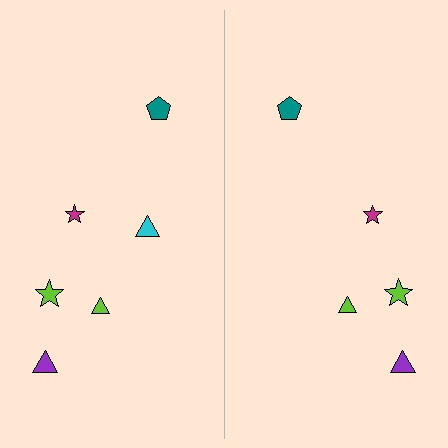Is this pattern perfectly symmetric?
No, the pattern is not perfectly symmetric. A cyan triangle is missing from the right side.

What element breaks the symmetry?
A cyan triangle is missing from the right side.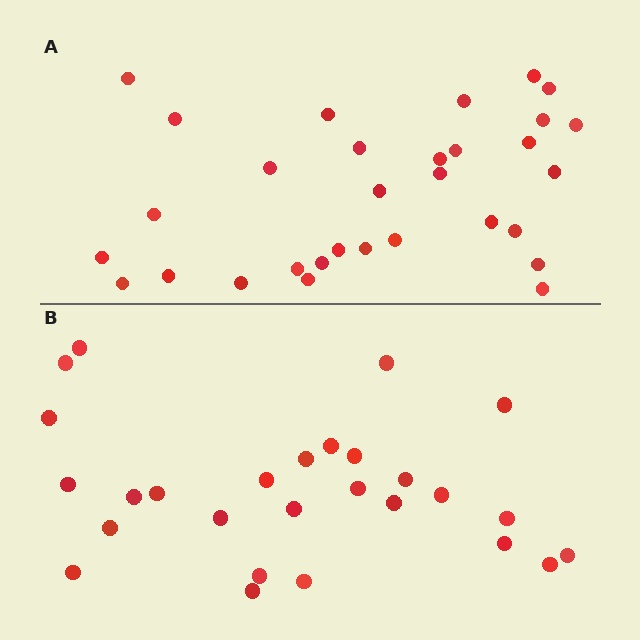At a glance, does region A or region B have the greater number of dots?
Region A (the top region) has more dots.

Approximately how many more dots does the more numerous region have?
Region A has about 4 more dots than region B.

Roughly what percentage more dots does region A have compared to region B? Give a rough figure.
About 15% more.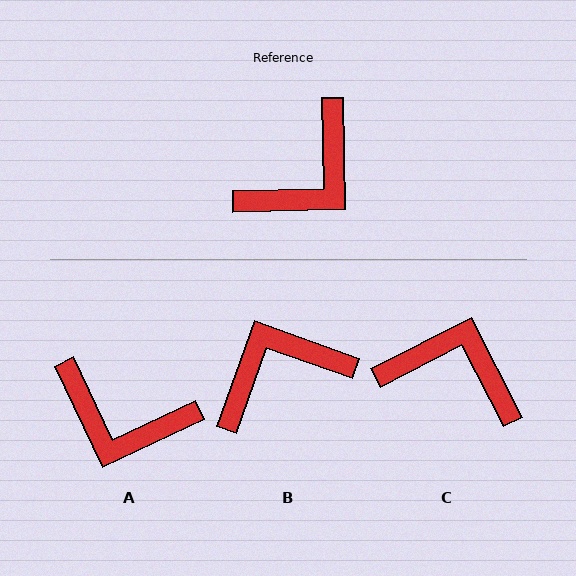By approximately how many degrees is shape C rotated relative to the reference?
Approximately 116 degrees counter-clockwise.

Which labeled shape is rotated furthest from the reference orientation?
B, about 159 degrees away.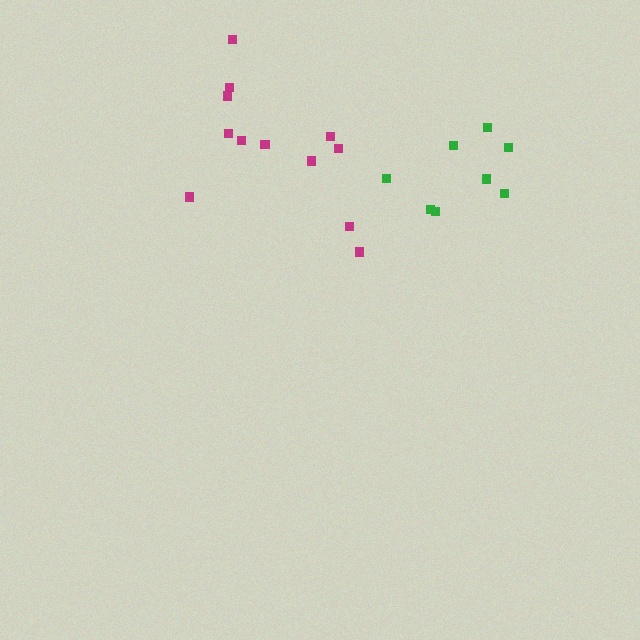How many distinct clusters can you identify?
There are 2 distinct clusters.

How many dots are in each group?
Group 1: 12 dots, Group 2: 8 dots (20 total).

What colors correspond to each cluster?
The clusters are colored: magenta, green.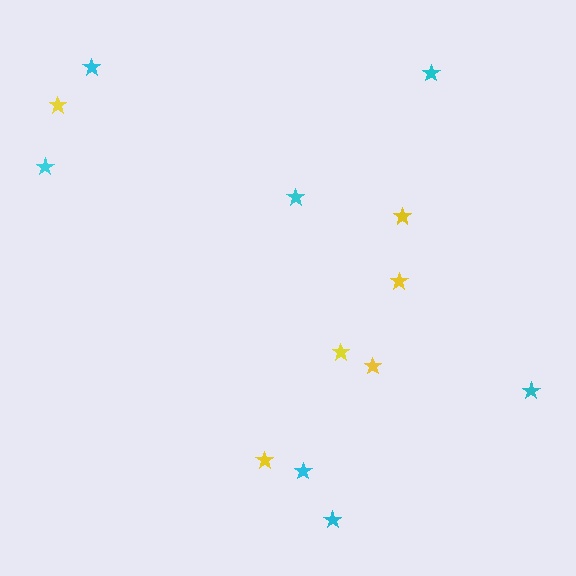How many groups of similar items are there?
There are 2 groups: one group of yellow stars (6) and one group of cyan stars (7).